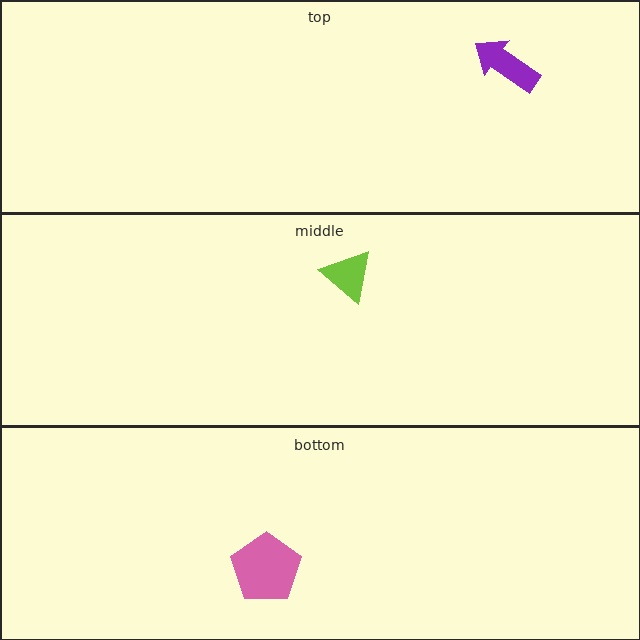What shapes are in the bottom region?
The pink pentagon.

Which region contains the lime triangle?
The middle region.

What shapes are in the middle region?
The lime triangle.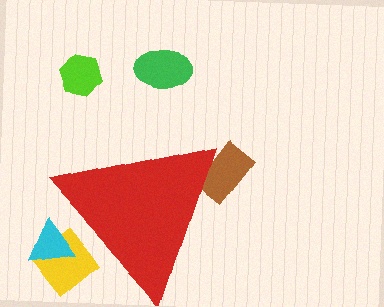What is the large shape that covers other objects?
A red triangle.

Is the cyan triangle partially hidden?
Yes, the cyan triangle is partially hidden behind the red triangle.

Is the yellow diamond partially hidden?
Yes, the yellow diamond is partially hidden behind the red triangle.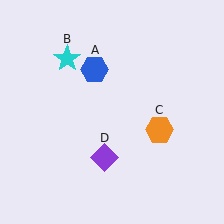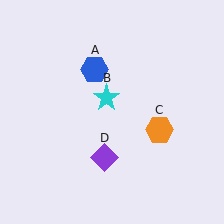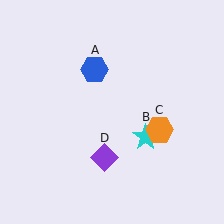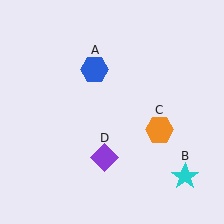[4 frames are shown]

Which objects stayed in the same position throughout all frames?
Blue hexagon (object A) and orange hexagon (object C) and purple diamond (object D) remained stationary.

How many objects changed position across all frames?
1 object changed position: cyan star (object B).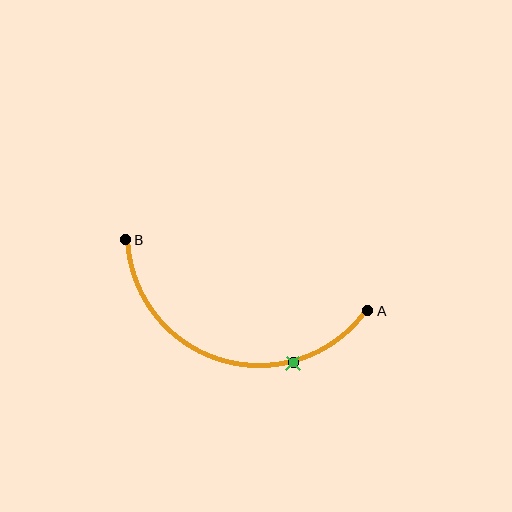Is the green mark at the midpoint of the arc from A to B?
No. The green mark lies on the arc but is closer to endpoint A. The arc midpoint would be at the point on the curve equidistant along the arc from both A and B.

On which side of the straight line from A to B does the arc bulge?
The arc bulges below the straight line connecting A and B.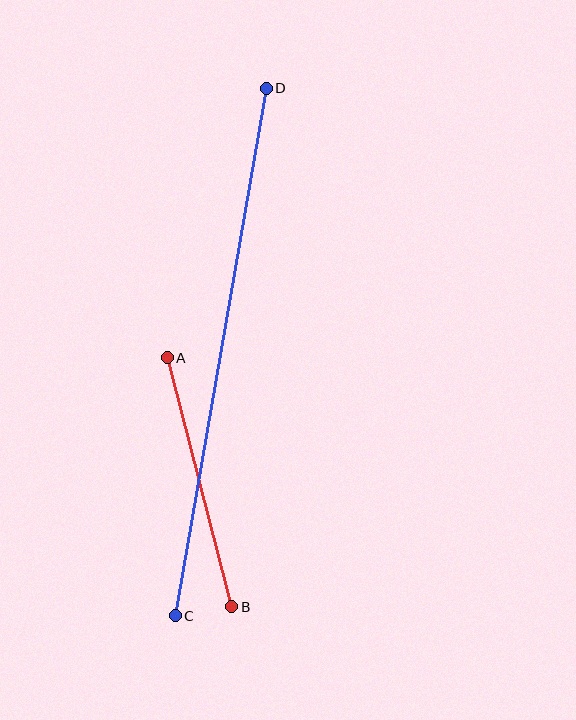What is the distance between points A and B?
The distance is approximately 257 pixels.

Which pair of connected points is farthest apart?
Points C and D are farthest apart.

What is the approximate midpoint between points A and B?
The midpoint is at approximately (200, 482) pixels.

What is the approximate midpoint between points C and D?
The midpoint is at approximately (221, 352) pixels.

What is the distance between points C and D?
The distance is approximately 535 pixels.